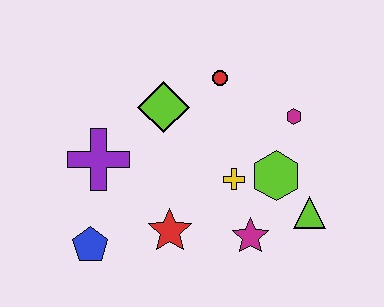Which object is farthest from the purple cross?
The lime triangle is farthest from the purple cross.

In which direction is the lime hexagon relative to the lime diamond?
The lime hexagon is to the right of the lime diamond.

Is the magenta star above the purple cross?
No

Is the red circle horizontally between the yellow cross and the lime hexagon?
No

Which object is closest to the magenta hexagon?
The lime hexagon is closest to the magenta hexagon.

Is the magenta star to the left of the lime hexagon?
Yes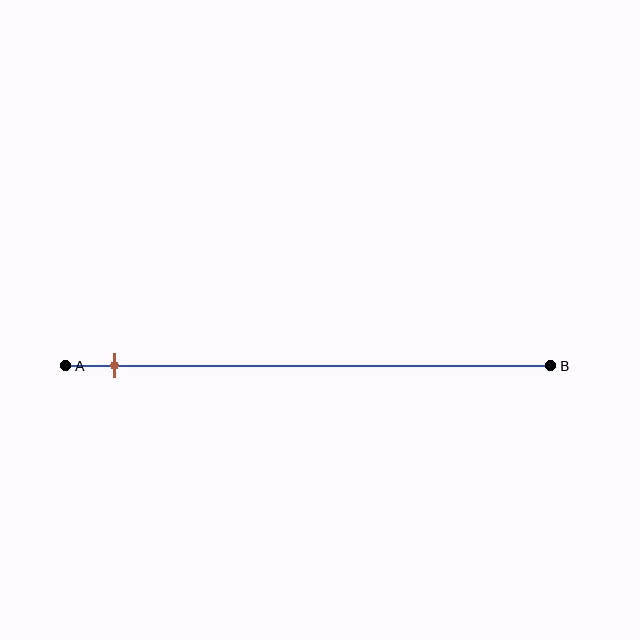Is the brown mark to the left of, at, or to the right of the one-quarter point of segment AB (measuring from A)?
The brown mark is to the left of the one-quarter point of segment AB.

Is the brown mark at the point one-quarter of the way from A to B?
No, the mark is at about 10% from A, not at the 25% one-quarter point.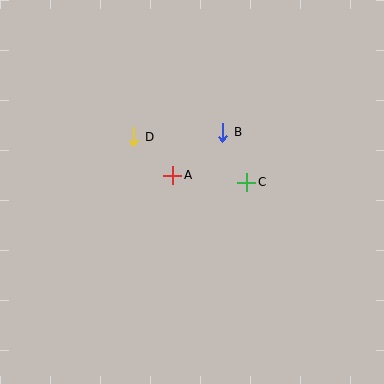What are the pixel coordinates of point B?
Point B is at (223, 132).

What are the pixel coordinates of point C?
Point C is at (247, 182).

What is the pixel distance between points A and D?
The distance between A and D is 55 pixels.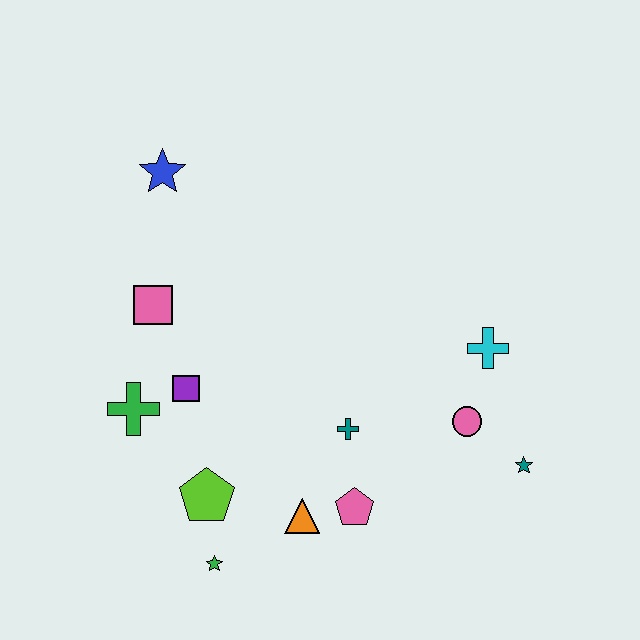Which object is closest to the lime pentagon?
The green star is closest to the lime pentagon.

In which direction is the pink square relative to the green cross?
The pink square is above the green cross.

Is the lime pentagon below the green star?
No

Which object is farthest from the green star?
The blue star is farthest from the green star.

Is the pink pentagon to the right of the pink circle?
No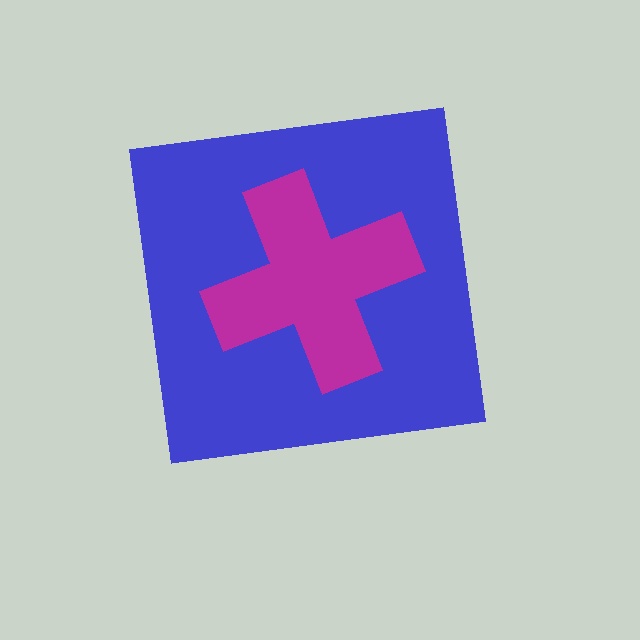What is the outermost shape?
The blue square.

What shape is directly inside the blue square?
The magenta cross.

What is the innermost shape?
The magenta cross.